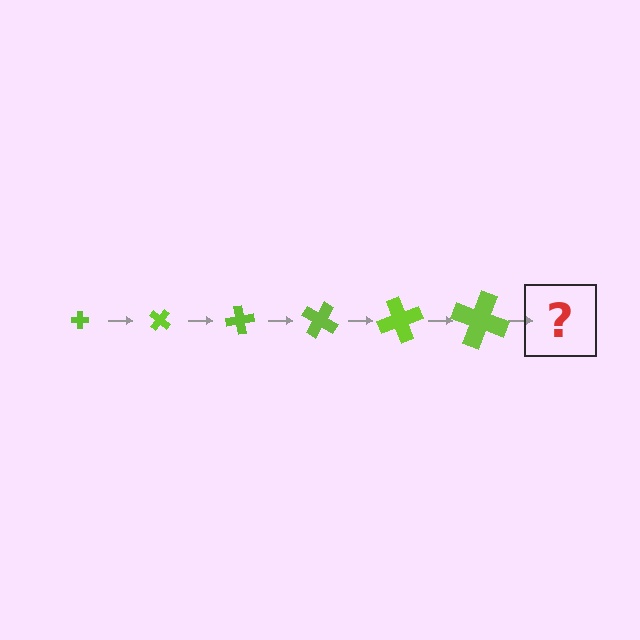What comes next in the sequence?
The next element should be a cross, larger than the previous one and rotated 240 degrees from the start.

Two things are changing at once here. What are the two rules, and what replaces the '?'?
The two rules are that the cross grows larger each step and it rotates 40 degrees each step. The '?' should be a cross, larger than the previous one and rotated 240 degrees from the start.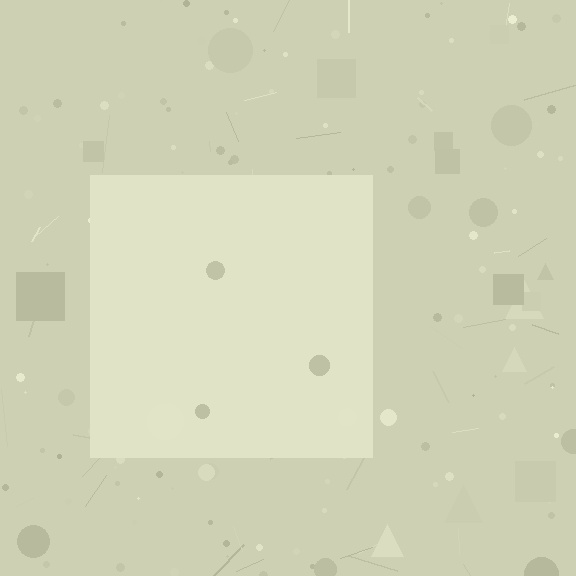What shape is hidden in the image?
A square is hidden in the image.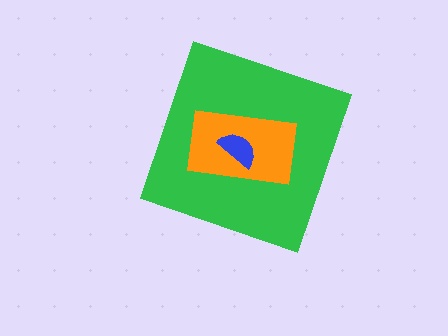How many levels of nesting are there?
3.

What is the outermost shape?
The green diamond.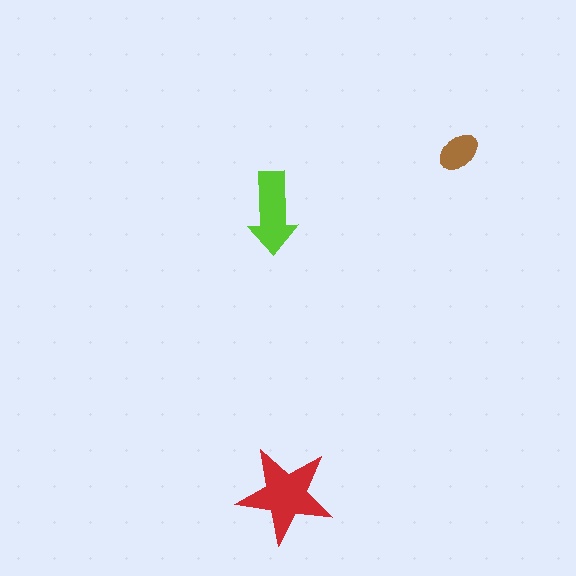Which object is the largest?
The red star.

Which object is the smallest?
The brown ellipse.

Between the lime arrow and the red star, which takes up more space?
The red star.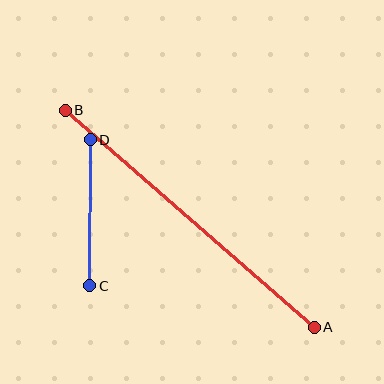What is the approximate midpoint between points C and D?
The midpoint is at approximately (90, 213) pixels.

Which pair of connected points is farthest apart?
Points A and B are farthest apart.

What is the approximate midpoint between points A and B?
The midpoint is at approximately (190, 219) pixels.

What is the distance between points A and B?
The distance is approximately 330 pixels.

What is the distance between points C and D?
The distance is approximately 146 pixels.